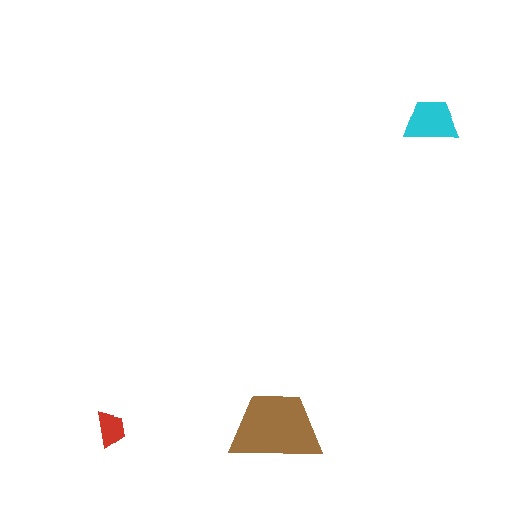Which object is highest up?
The cyan trapezoid is topmost.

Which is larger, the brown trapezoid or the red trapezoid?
The brown one.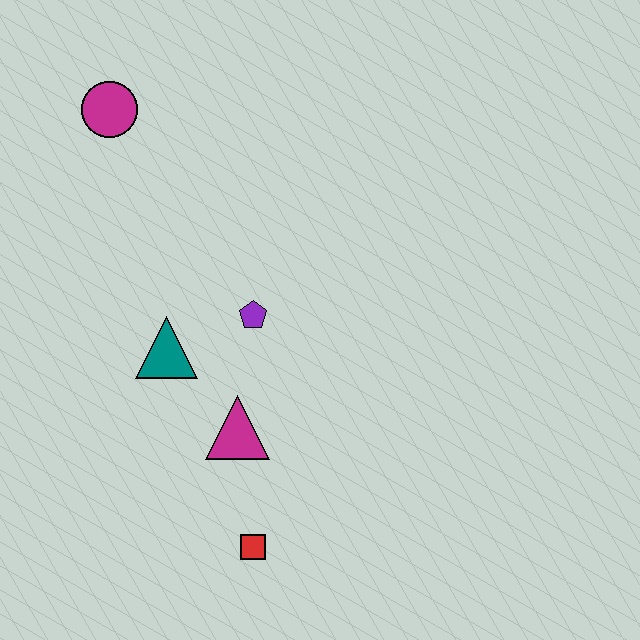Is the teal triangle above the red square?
Yes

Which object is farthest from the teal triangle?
The magenta circle is farthest from the teal triangle.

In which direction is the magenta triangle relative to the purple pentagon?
The magenta triangle is below the purple pentagon.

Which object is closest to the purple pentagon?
The teal triangle is closest to the purple pentagon.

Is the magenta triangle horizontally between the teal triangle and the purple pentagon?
Yes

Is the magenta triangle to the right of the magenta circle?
Yes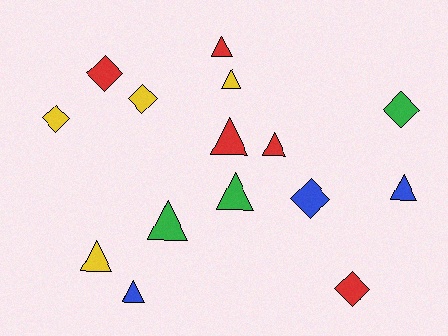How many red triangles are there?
There are 3 red triangles.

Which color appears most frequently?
Red, with 5 objects.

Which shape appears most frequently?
Triangle, with 9 objects.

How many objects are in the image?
There are 15 objects.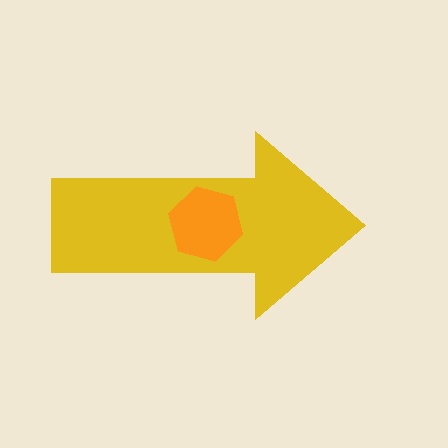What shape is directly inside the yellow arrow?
The orange hexagon.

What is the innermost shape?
The orange hexagon.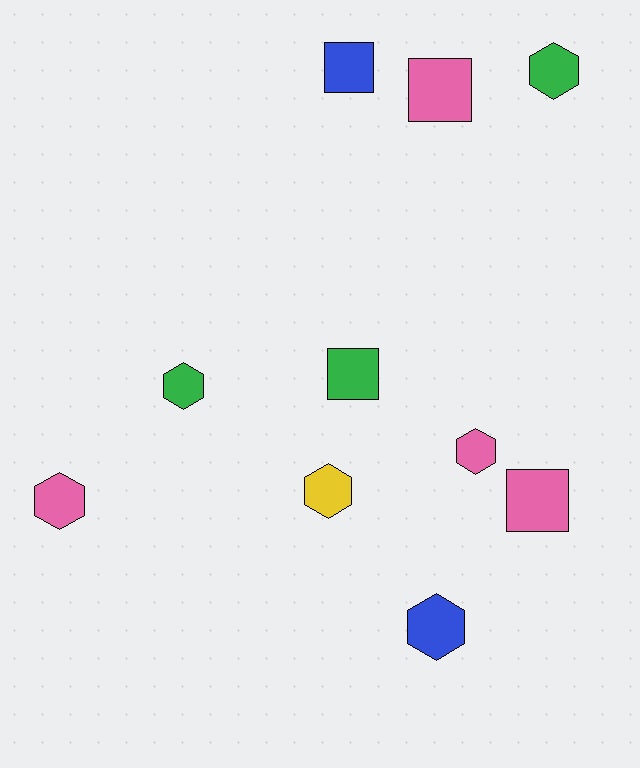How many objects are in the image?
There are 10 objects.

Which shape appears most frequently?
Hexagon, with 6 objects.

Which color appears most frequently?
Pink, with 4 objects.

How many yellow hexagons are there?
There is 1 yellow hexagon.